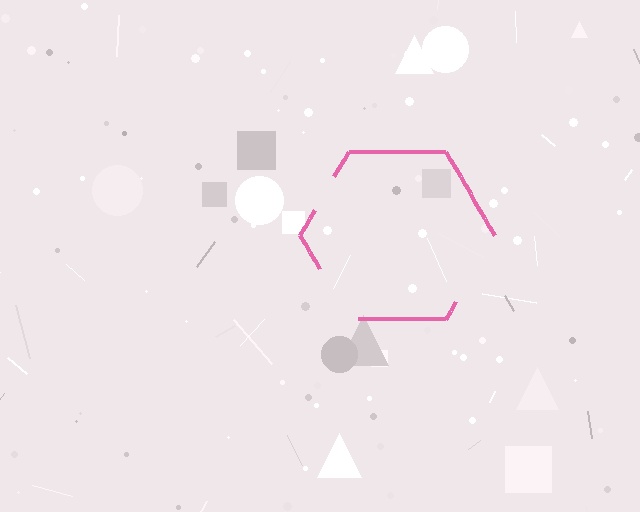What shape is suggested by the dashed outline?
The dashed outline suggests a hexagon.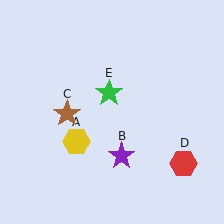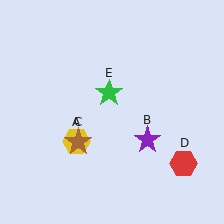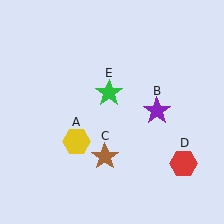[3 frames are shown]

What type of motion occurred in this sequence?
The purple star (object B), brown star (object C) rotated counterclockwise around the center of the scene.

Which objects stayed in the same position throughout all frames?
Yellow hexagon (object A) and red hexagon (object D) and green star (object E) remained stationary.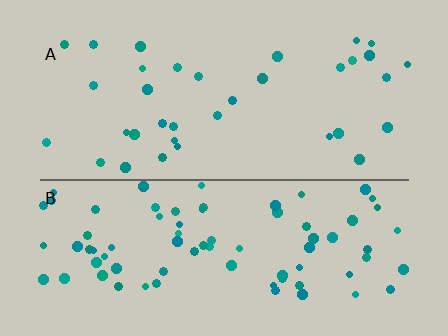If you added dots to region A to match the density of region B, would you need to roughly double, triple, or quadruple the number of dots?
Approximately double.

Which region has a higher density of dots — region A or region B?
B (the bottom).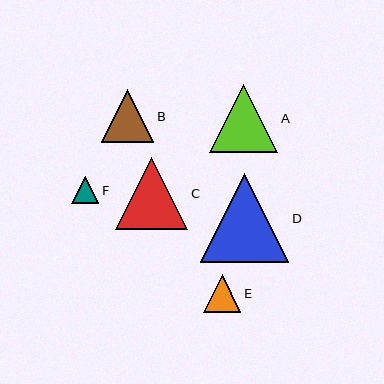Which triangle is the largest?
Triangle D is the largest with a size of approximately 89 pixels.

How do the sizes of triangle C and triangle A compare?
Triangle C and triangle A are approximately the same size.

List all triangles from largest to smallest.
From largest to smallest: D, C, A, B, E, F.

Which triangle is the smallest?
Triangle F is the smallest with a size of approximately 27 pixels.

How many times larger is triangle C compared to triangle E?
Triangle C is approximately 1.9 times the size of triangle E.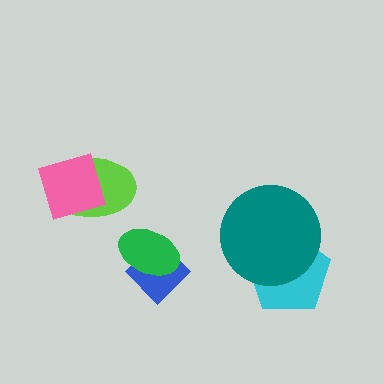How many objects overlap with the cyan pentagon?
1 object overlaps with the cyan pentagon.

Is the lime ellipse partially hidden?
Yes, it is partially covered by another shape.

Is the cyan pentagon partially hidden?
Yes, it is partially covered by another shape.